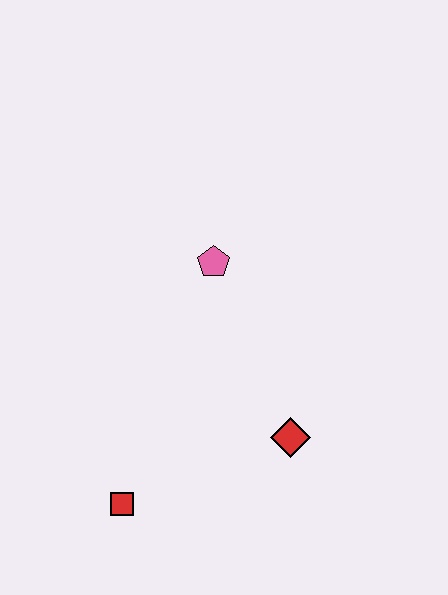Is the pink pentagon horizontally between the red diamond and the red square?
Yes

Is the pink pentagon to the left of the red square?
No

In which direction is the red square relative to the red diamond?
The red square is to the left of the red diamond.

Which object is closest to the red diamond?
The red square is closest to the red diamond.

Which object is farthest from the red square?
The pink pentagon is farthest from the red square.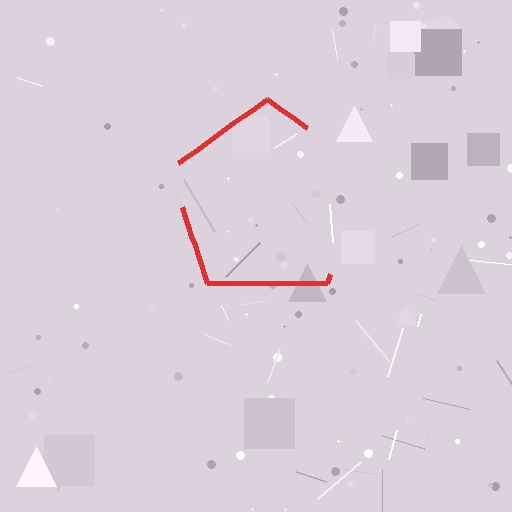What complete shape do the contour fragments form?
The contour fragments form a pentagon.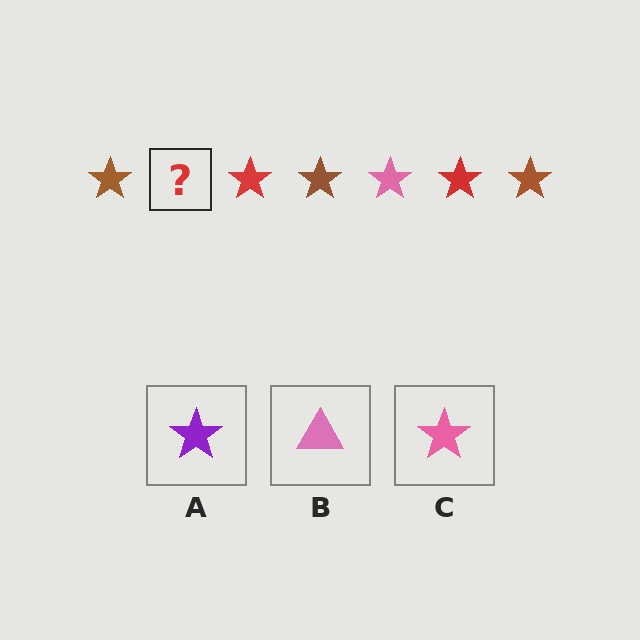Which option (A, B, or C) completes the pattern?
C.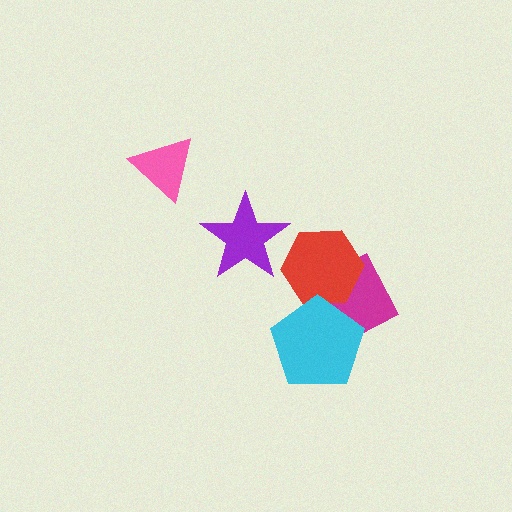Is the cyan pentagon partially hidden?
No, no other shape covers it.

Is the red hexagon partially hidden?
Yes, it is partially covered by another shape.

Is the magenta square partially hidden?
Yes, it is partially covered by another shape.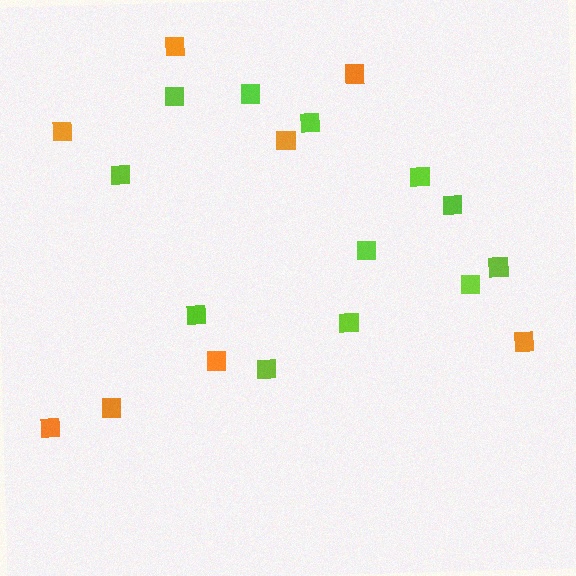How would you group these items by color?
There are 2 groups: one group of lime squares (12) and one group of orange squares (8).